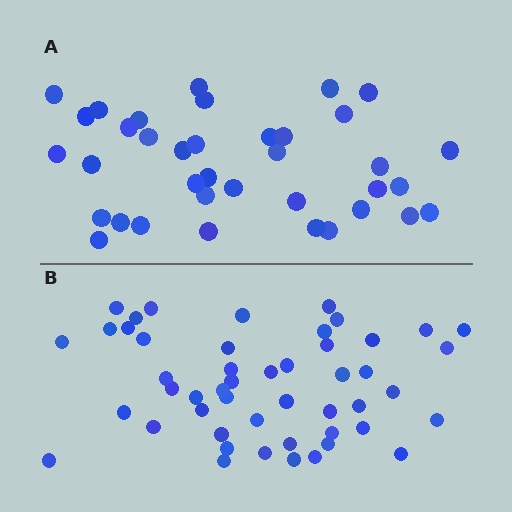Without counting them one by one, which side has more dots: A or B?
Region B (the bottom region) has more dots.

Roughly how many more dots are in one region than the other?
Region B has roughly 12 or so more dots than region A.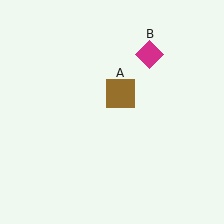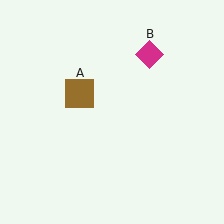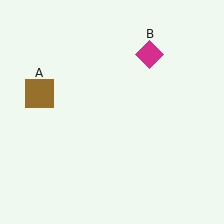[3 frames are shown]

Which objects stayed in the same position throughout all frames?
Magenta diamond (object B) remained stationary.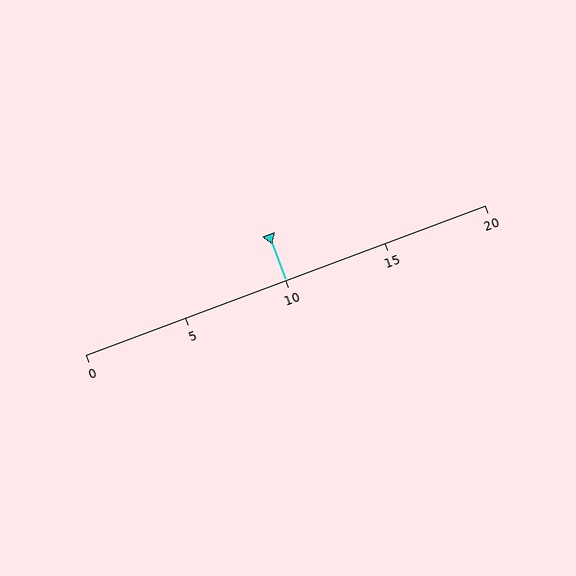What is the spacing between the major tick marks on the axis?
The major ticks are spaced 5 apart.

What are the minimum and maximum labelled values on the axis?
The axis runs from 0 to 20.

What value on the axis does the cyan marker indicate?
The marker indicates approximately 10.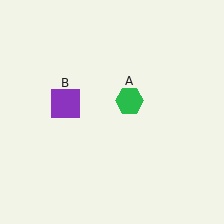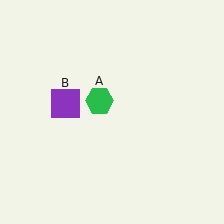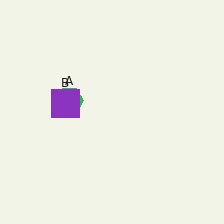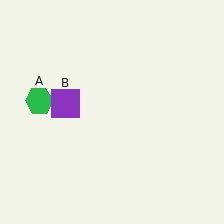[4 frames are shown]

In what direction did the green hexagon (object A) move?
The green hexagon (object A) moved left.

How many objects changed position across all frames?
1 object changed position: green hexagon (object A).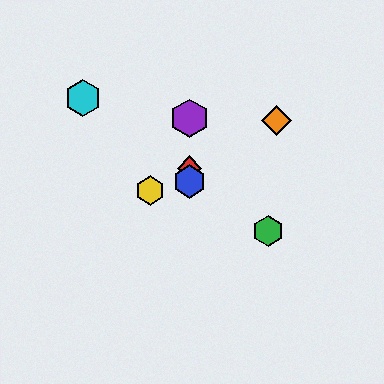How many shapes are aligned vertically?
3 shapes (the red diamond, the blue hexagon, the purple hexagon) are aligned vertically.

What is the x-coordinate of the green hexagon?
The green hexagon is at x≈268.